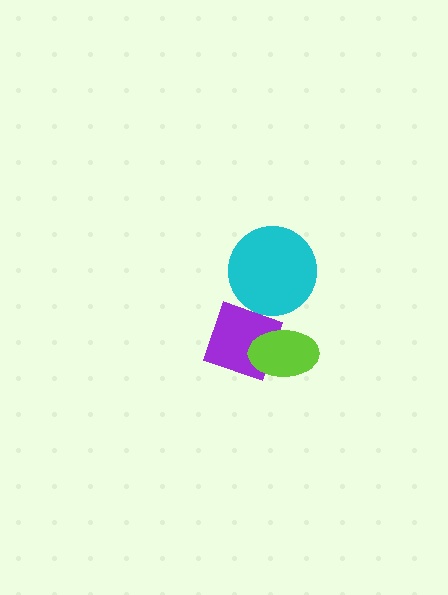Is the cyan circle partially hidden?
No, no other shape covers it.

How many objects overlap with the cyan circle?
0 objects overlap with the cyan circle.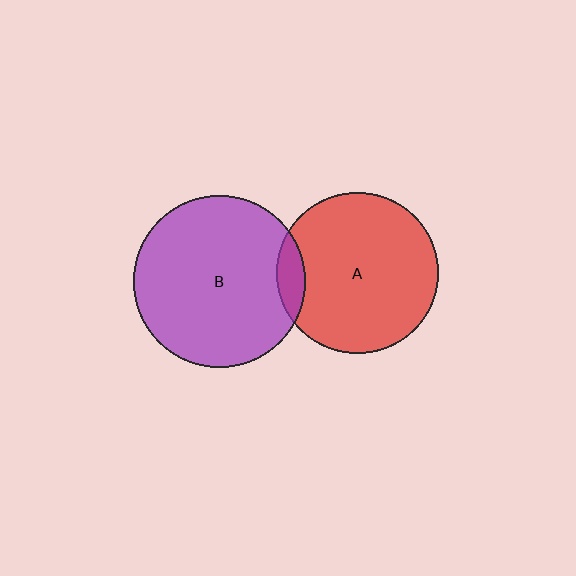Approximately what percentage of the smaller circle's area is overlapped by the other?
Approximately 10%.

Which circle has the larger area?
Circle B (purple).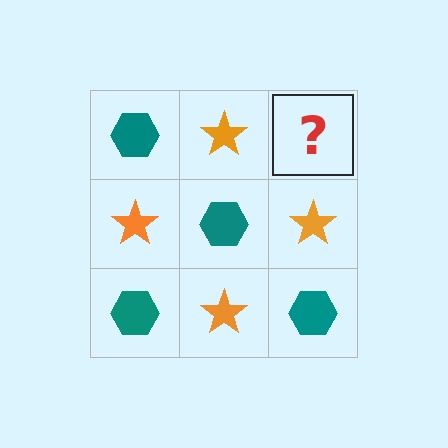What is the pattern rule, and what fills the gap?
The rule is that it alternates teal hexagon and orange star in a checkerboard pattern. The gap should be filled with a teal hexagon.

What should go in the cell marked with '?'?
The missing cell should contain a teal hexagon.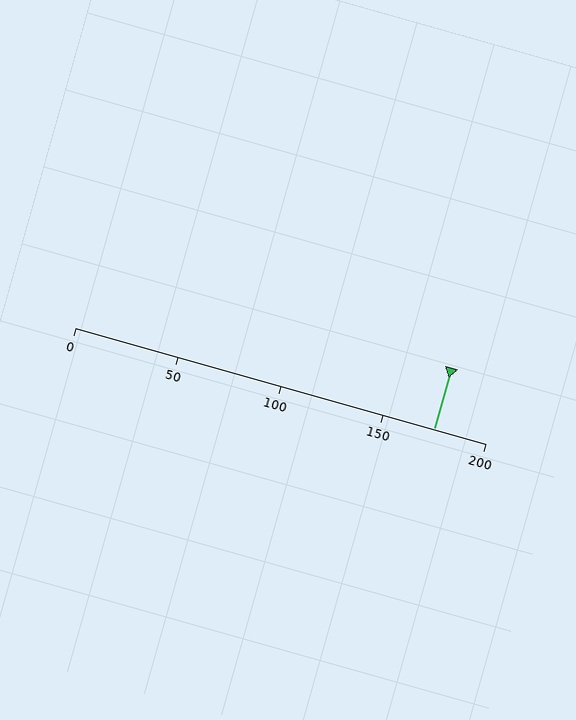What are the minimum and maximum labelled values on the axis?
The axis runs from 0 to 200.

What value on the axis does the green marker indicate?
The marker indicates approximately 175.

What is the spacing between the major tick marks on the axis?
The major ticks are spaced 50 apart.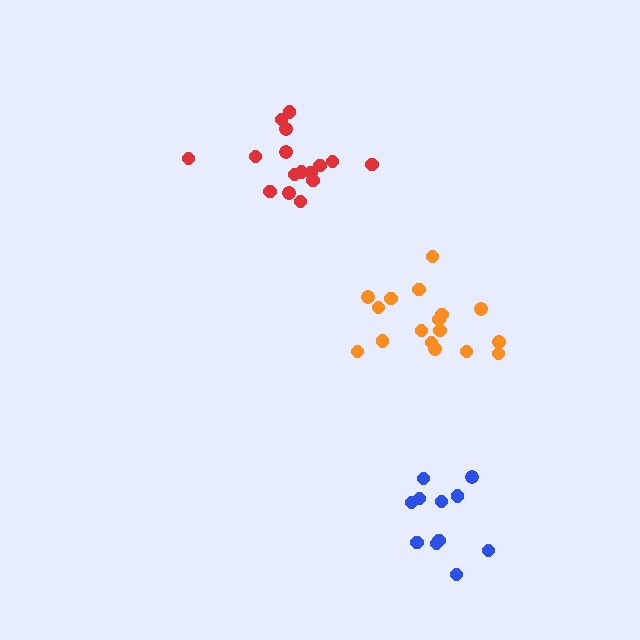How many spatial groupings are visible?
There are 3 spatial groupings.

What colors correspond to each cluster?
The clusters are colored: orange, blue, red.